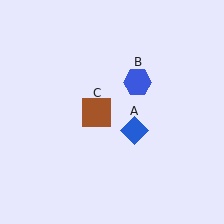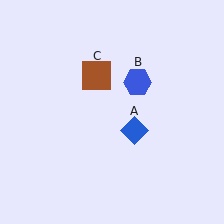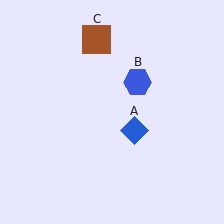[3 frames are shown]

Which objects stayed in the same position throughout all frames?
Blue diamond (object A) and blue hexagon (object B) remained stationary.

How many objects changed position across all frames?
1 object changed position: brown square (object C).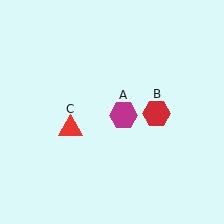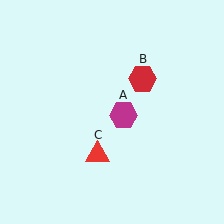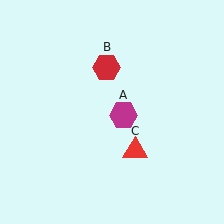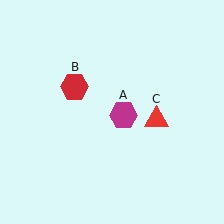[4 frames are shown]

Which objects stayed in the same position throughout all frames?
Magenta hexagon (object A) remained stationary.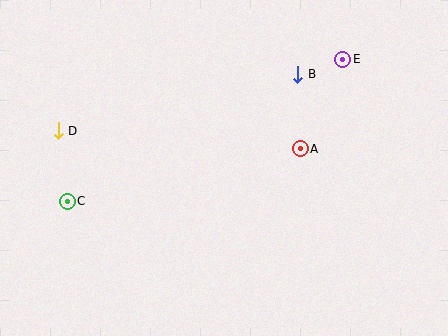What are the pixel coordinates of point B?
Point B is at (298, 74).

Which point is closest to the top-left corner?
Point D is closest to the top-left corner.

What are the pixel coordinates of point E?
Point E is at (343, 59).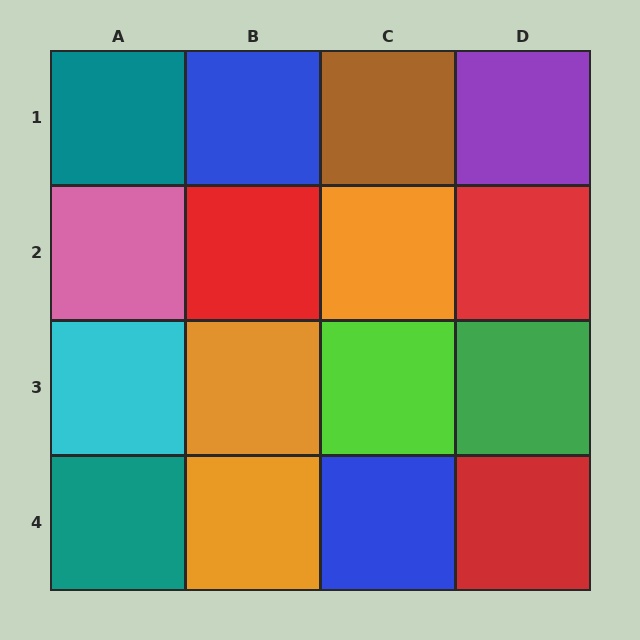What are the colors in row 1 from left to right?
Teal, blue, brown, purple.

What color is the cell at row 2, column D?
Red.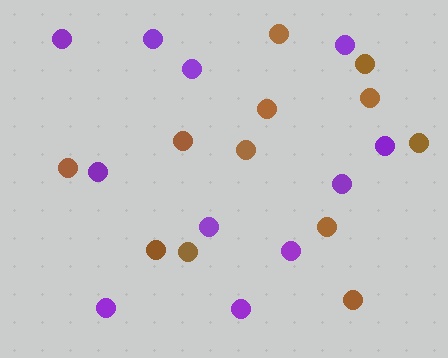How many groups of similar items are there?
There are 2 groups: one group of purple circles (11) and one group of brown circles (12).